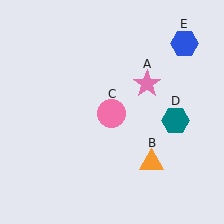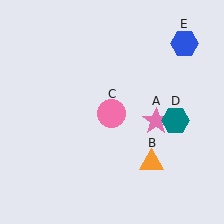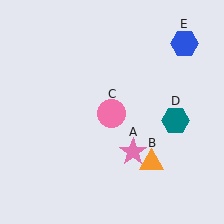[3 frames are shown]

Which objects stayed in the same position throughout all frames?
Orange triangle (object B) and pink circle (object C) and teal hexagon (object D) and blue hexagon (object E) remained stationary.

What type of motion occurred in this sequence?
The pink star (object A) rotated clockwise around the center of the scene.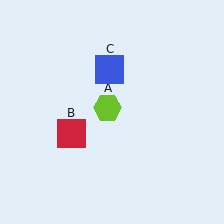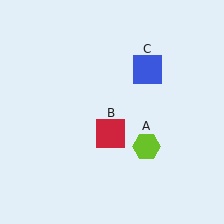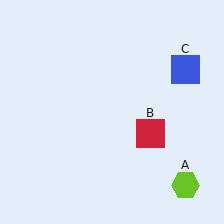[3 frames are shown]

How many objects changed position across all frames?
3 objects changed position: lime hexagon (object A), red square (object B), blue square (object C).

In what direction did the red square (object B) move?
The red square (object B) moved right.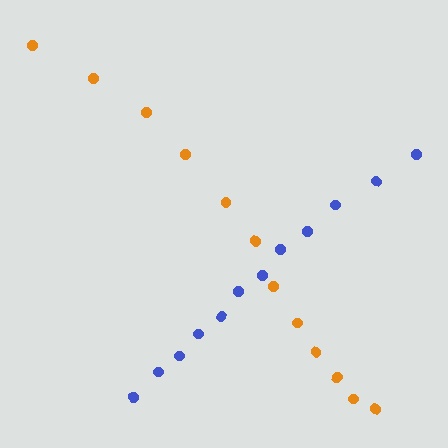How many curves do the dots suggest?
There are 2 distinct paths.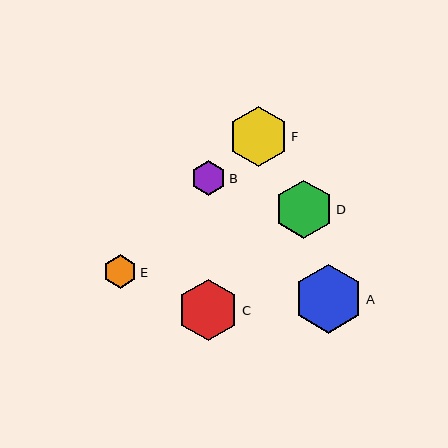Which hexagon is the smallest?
Hexagon E is the smallest with a size of approximately 33 pixels.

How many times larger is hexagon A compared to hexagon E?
Hexagon A is approximately 2.1 times the size of hexagon E.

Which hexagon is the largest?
Hexagon A is the largest with a size of approximately 69 pixels.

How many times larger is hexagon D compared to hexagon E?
Hexagon D is approximately 1.7 times the size of hexagon E.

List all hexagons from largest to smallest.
From largest to smallest: A, C, F, D, B, E.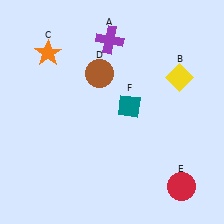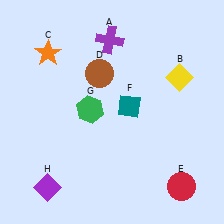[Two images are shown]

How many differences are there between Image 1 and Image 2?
There are 2 differences between the two images.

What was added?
A green hexagon (G), a purple diamond (H) were added in Image 2.